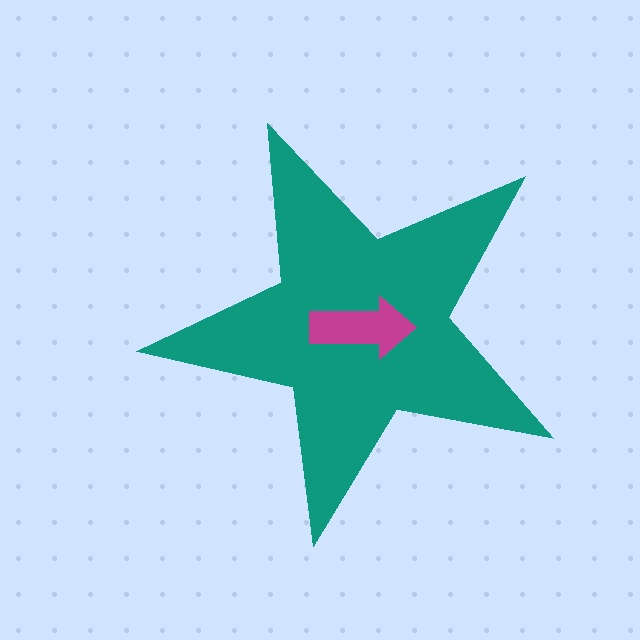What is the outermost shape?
The teal star.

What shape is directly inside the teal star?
The magenta arrow.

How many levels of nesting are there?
2.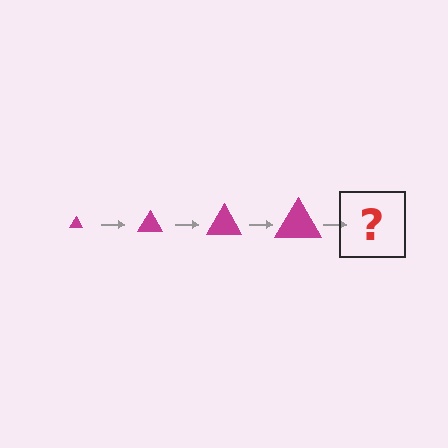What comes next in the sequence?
The next element should be a magenta triangle, larger than the previous one.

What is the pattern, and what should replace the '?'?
The pattern is that the triangle gets progressively larger each step. The '?' should be a magenta triangle, larger than the previous one.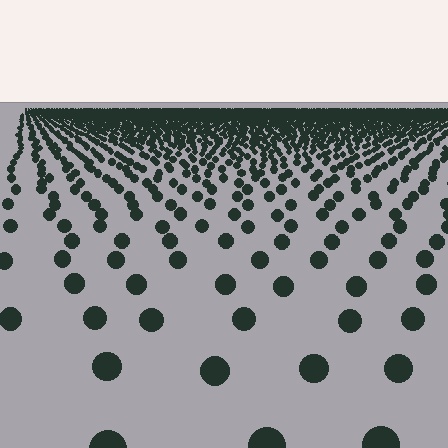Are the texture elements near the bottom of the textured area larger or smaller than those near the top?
Larger. Near the bottom, elements are closer to the viewer and appear at a bigger on-screen size.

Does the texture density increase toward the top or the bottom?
Density increases toward the top.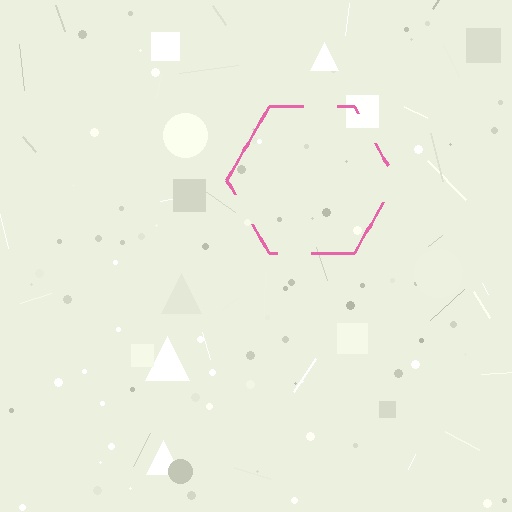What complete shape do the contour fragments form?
The contour fragments form a hexagon.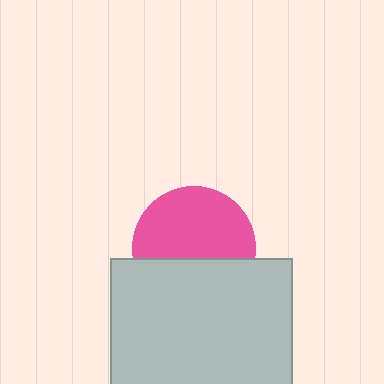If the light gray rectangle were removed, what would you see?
You would see the complete pink circle.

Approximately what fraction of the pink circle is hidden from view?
Roughly 41% of the pink circle is hidden behind the light gray rectangle.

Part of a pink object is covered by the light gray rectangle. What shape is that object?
It is a circle.